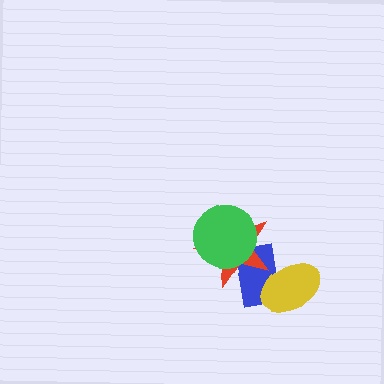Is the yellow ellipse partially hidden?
No, no other shape covers it.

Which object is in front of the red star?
The green circle is in front of the red star.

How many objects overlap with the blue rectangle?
3 objects overlap with the blue rectangle.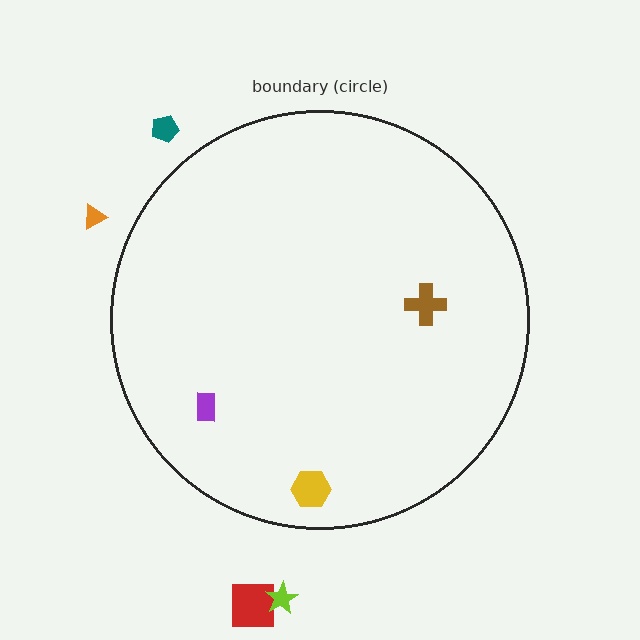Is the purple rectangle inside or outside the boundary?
Inside.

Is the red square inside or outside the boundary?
Outside.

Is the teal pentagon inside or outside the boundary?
Outside.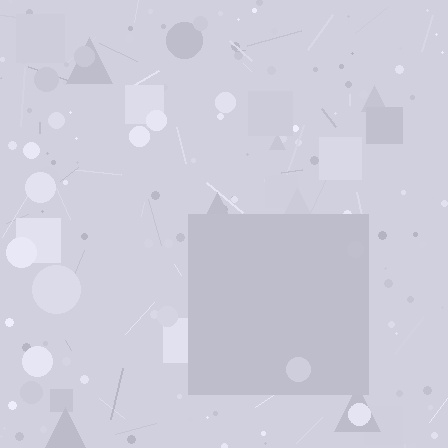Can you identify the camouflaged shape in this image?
The camouflaged shape is a square.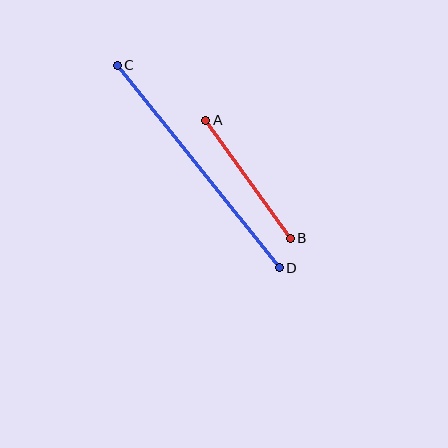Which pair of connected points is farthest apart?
Points C and D are farthest apart.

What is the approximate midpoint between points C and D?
The midpoint is at approximately (198, 167) pixels.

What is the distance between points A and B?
The distance is approximately 145 pixels.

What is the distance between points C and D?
The distance is approximately 259 pixels.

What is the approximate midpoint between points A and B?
The midpoint is at approximately (248, 179) pixels.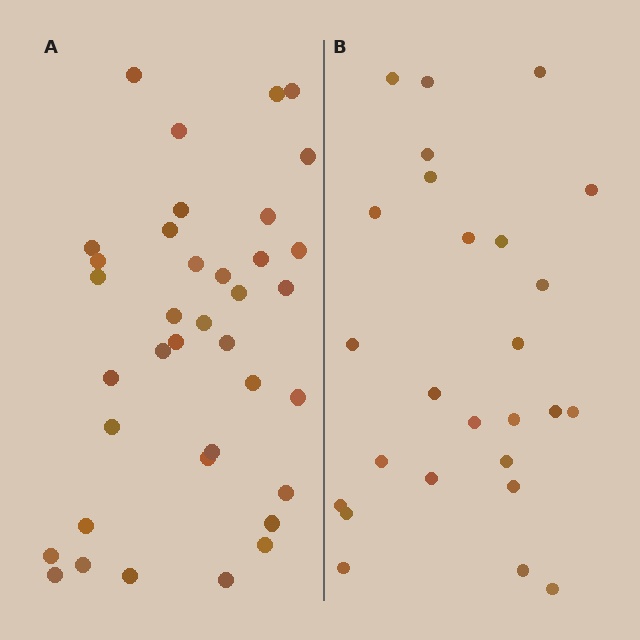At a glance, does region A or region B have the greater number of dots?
Region A (the left region) has more dots.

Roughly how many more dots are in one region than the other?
Region A has roughly 12 or so more dots than region B.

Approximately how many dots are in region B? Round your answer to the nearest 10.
About 30 dots. (The exact count is 26, which rounds to 30.)